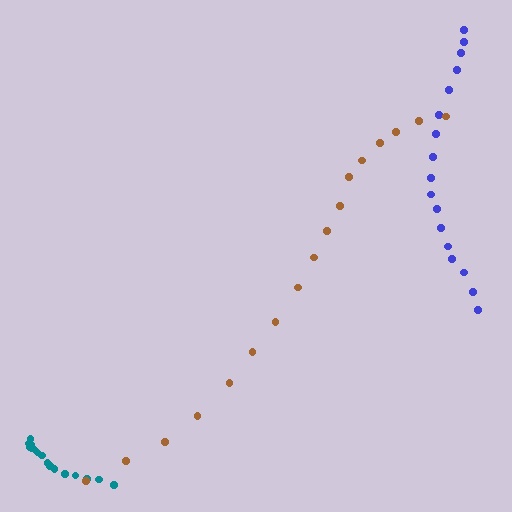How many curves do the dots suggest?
There are 3 distinct paths.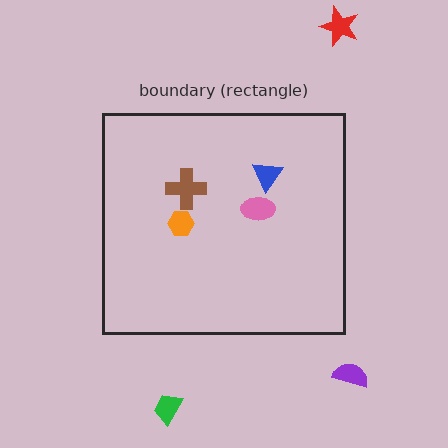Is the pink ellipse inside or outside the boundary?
Inside.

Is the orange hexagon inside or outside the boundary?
Inside.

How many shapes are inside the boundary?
4 inside, 3 outside.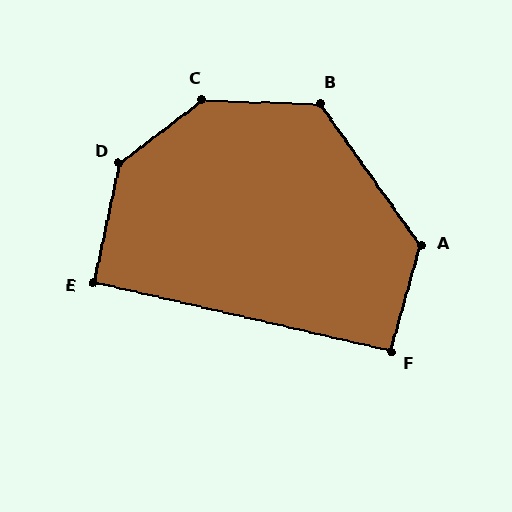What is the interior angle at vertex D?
Approximately 140 degrees (obtuse).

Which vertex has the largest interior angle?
C, at approximately 140 degrees.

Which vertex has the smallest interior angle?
E, at approximately 91 degrees.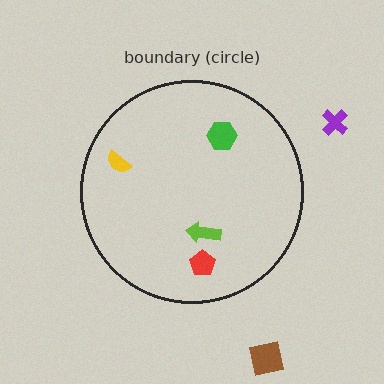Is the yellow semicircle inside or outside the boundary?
Inside.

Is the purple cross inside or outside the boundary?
Outside.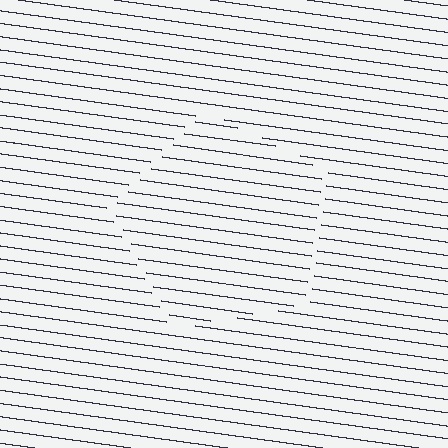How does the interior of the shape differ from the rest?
The interior of the shape contains the same grating, shifted by half a period — the contour is defined by the phase discontinuity where line-ends from the inner and outer gratings abut.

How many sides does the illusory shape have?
5 sides — the line-ends trace a pentagon.